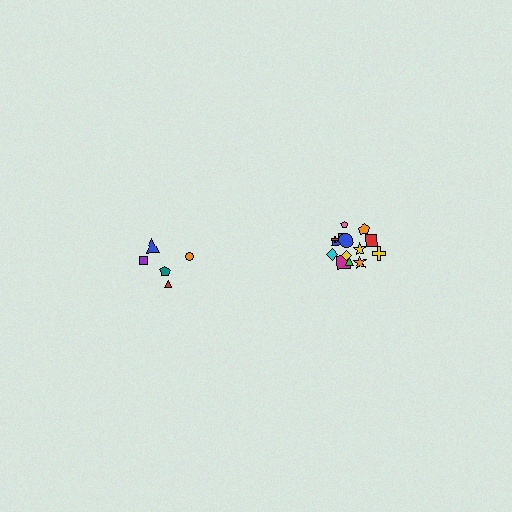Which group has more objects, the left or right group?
The right group.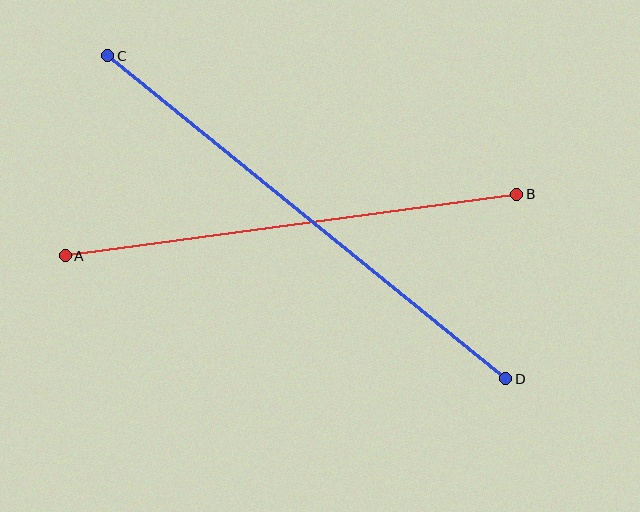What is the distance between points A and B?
The distance is approximately 456 pixels.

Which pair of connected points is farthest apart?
Points C and D are farthest apart.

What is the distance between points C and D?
The distance is approximately 512 pixels.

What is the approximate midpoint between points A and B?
The midpoint is at approximately (291, 225) pixels.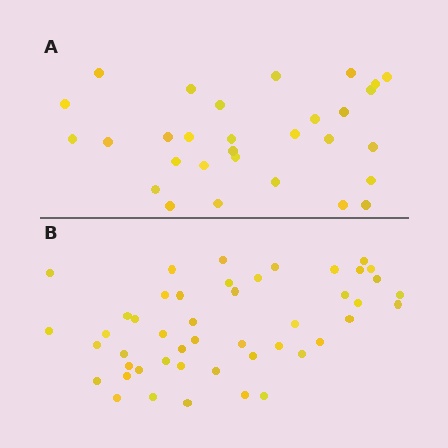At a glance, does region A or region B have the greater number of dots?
Region B (the bottom region) has more dots.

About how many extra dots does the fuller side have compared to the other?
Region B has approximately 15 more dots than region A.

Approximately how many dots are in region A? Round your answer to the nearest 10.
About 30 dots.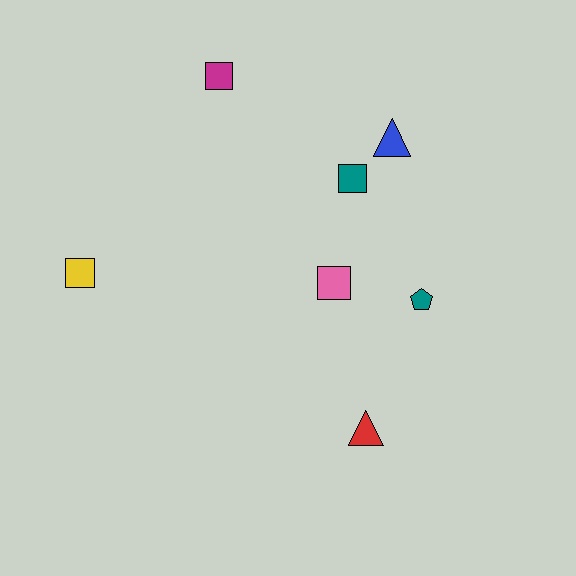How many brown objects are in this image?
There are no brown objects.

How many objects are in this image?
There are 7 objects.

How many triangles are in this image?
There are 2 triangles.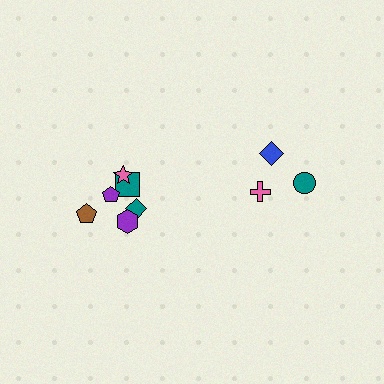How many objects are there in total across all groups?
There are 9 objects.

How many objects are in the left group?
There are 6 objects.